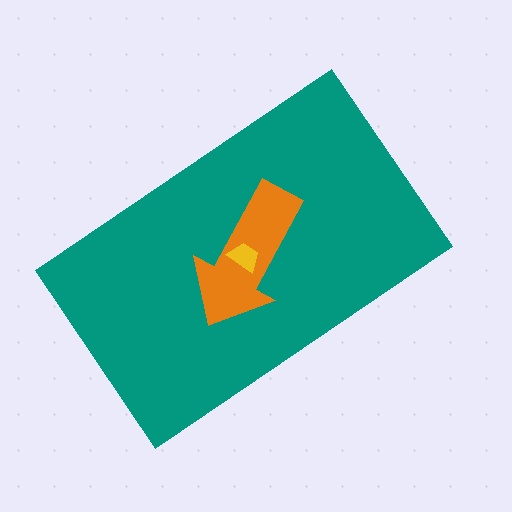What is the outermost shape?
The teal rectangle.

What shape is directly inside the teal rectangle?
The orange arrow.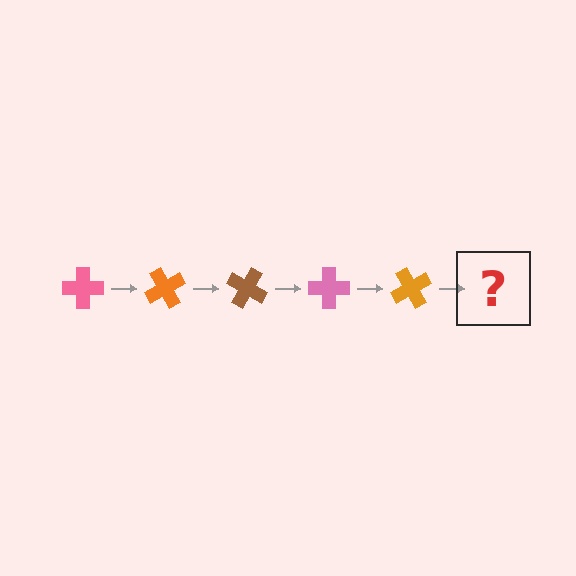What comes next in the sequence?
The next element should be a brown cross, rotated 300 degrees from the start.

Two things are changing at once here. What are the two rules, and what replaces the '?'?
The two rules are that it rotates 60 degrees each step and the color cycles through pink, orange, and brown. The '?' should be a brown cross, rotated 300 degrees from the start.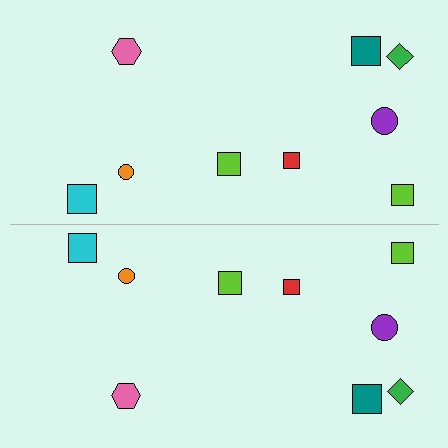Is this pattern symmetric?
Yes, this pattern has bilateral (reflection) symmetry.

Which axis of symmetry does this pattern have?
The pattern has a horizontal axis of symmetry running through the center of the image.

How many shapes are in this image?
There are 18 shapes in this image.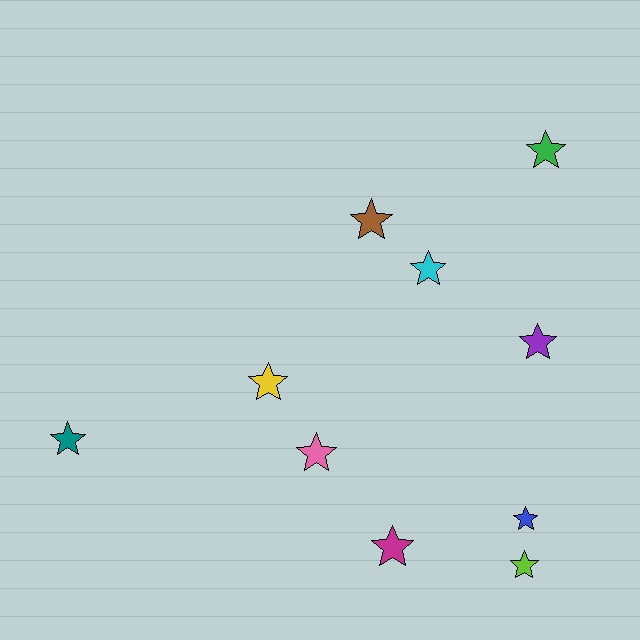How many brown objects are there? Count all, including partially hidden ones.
There is 1 brown object.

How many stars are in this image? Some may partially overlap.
There are 10 stars.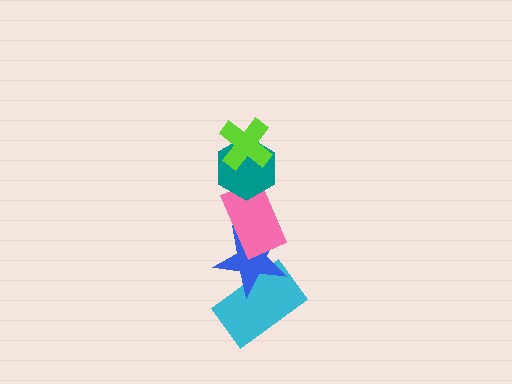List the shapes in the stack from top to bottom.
From top to bottom: the lime cross, the teal hexagon, the pink rectangle, the blue star, the cyan rectangle.